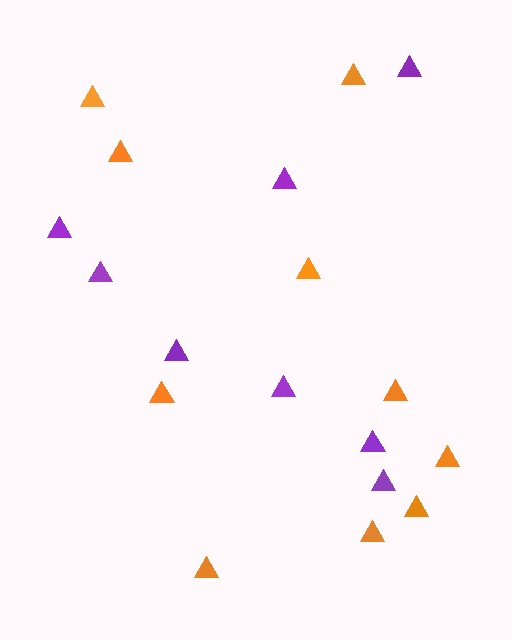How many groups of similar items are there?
There are 2 groups: one group of purple triangles (8) and one group of orange triangles (10).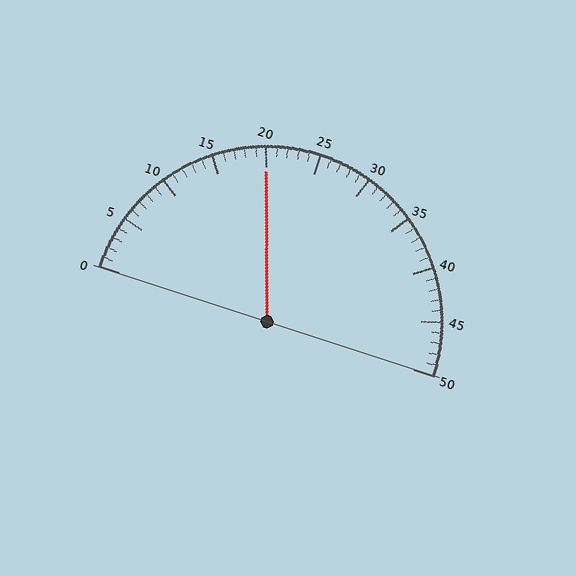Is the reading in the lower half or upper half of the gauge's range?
The reading is in the lower half of the range (0 to 50).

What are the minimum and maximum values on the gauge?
The gauge ranges from 0 to 50.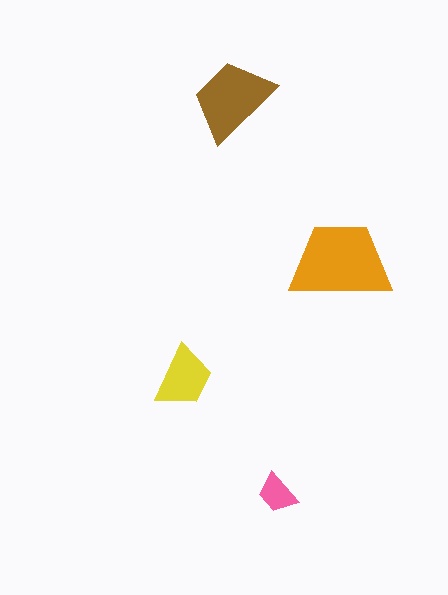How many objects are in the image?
There are 4 objects in the image.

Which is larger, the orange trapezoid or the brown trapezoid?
The orange one.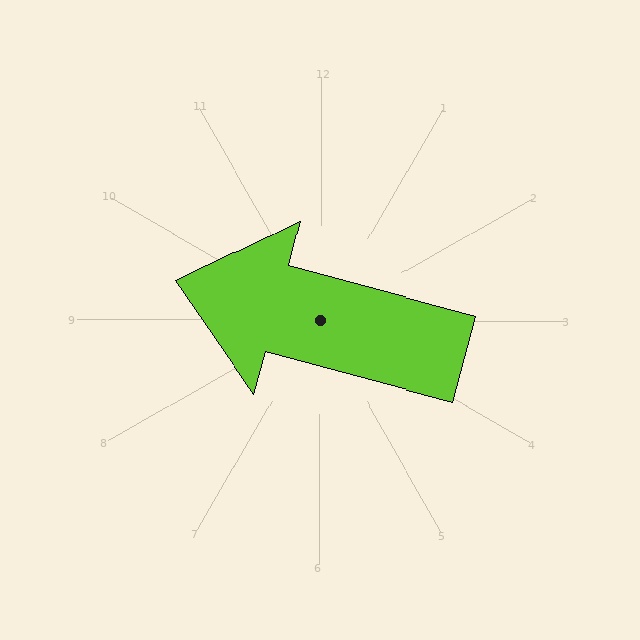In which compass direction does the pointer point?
West.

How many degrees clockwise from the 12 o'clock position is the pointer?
Approximately 285 degrees.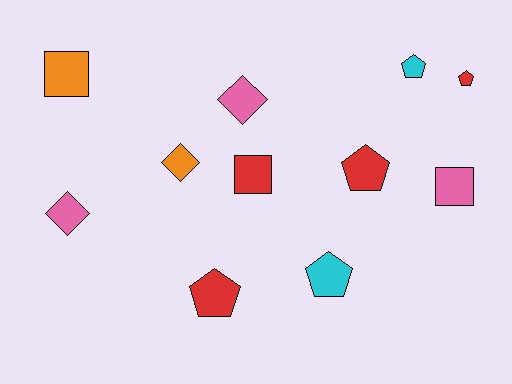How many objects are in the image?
There are 11 objects.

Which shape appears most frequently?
Pentagon, with 5 objects.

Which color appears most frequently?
Red, with 4 objects.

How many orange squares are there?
There is 1 orange square.